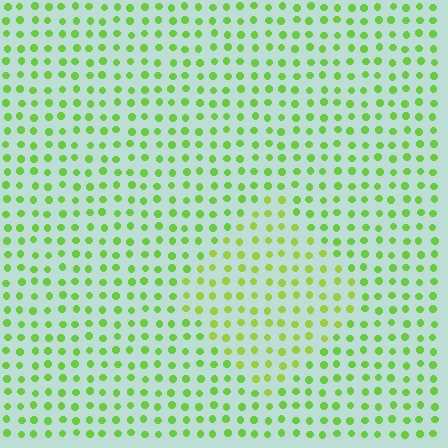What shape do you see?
I see a diamond.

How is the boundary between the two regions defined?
The boundary is defined purely by a slight shift in hue (about 22 degrees). Spacing, size, and orientation are identical on both sides.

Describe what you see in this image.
The image is filled with small lime elements in a uniform arrangement. A diamond-shaped region is visible where the elements are tinted to a slightly different hue, forming a subtle color boundary.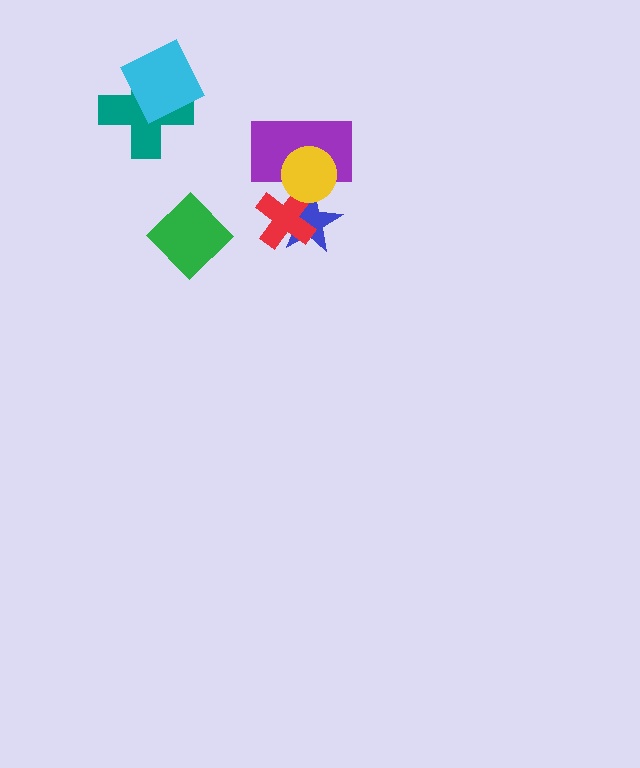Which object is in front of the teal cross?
The cyan square is in front of the teal cross.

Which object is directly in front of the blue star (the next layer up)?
The red cross is directly in front of the blue star.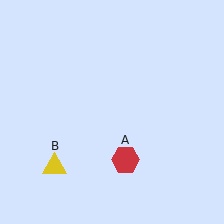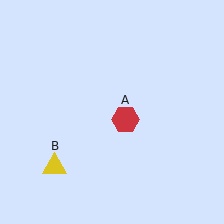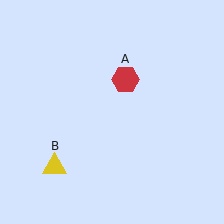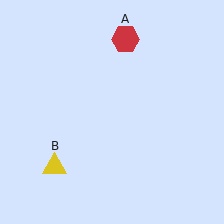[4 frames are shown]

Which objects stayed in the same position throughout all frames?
Yellow triangle (object B) remained stationary.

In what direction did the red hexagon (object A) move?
The red hexagon (object A) moved up.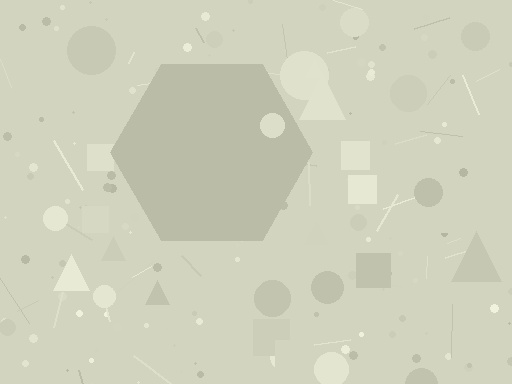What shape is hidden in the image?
A hexagon is hidden in the image.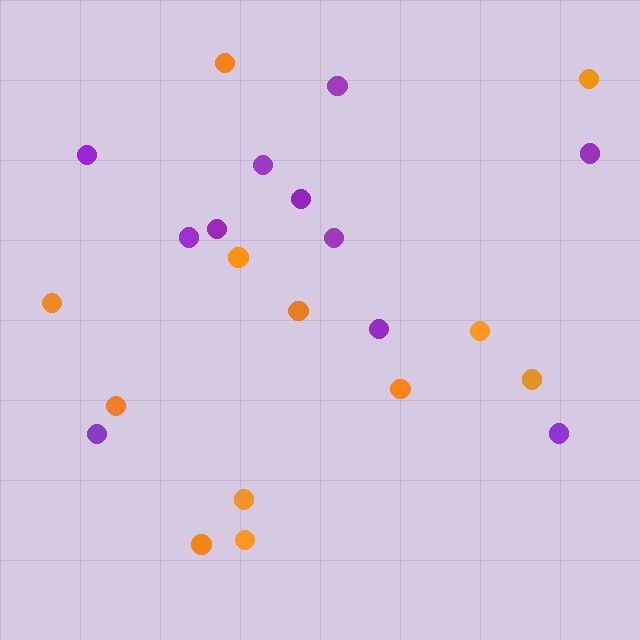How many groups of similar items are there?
There are 2 groups: one group of orange circles (12) and one group of purple circles (11).